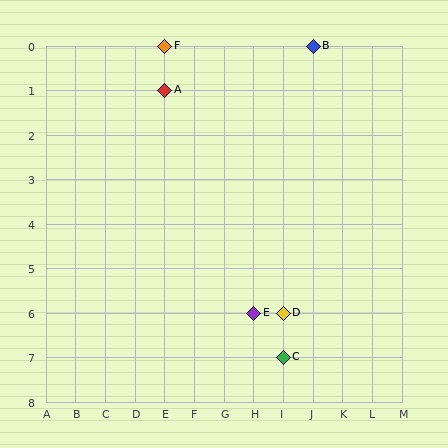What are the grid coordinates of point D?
Point D is at grid coordinates (I, 6).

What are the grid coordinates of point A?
Point A is at grid coordinates (E, 1).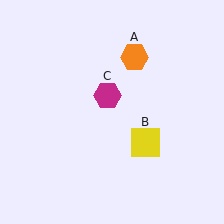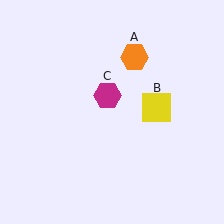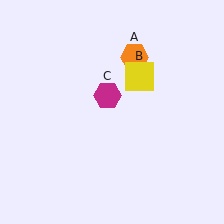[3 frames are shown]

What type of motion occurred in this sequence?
The yellow square (object B) rotated counterclockwise around the center of the scene.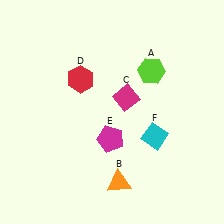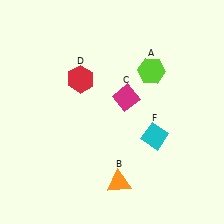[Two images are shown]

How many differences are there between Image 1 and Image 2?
There is 1 difference between the two images.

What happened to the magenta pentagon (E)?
The magenta pentagon (E) was removed in Image 2. It was in the bottom-left area of Image 1.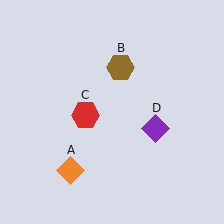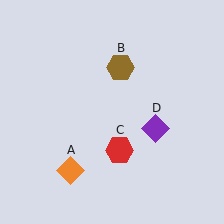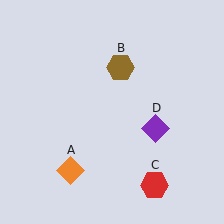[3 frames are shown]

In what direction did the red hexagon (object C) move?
The red hexagon (object C) moved down and to the right.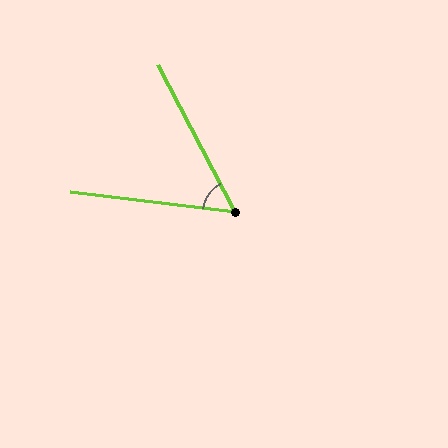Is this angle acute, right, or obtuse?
It is acute.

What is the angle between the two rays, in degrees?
Approximately 55 degrees.